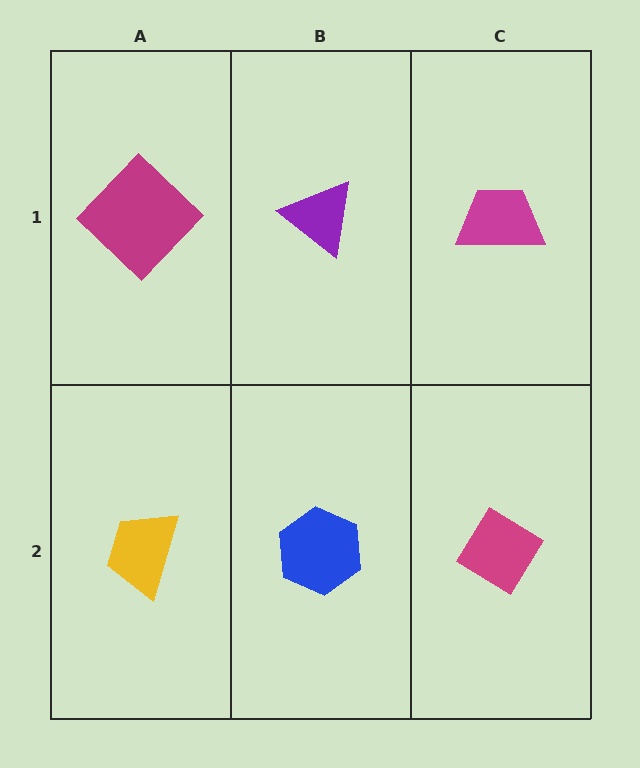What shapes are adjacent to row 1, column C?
A magenta diamond (row 2, column C), a purple triangle (row 1, column B).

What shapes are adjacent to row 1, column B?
A blue hexagon (row 2, column B), a magenta diamond (row 1, column A), a magenta trapezoid (row 1, column C).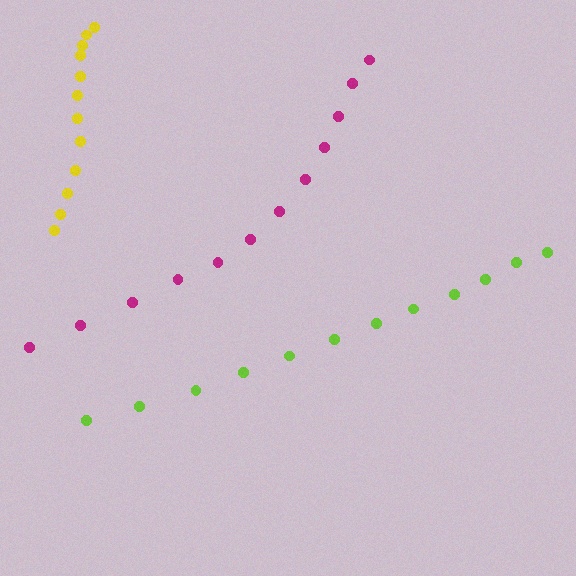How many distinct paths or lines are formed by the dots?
There are 3 distinct paths.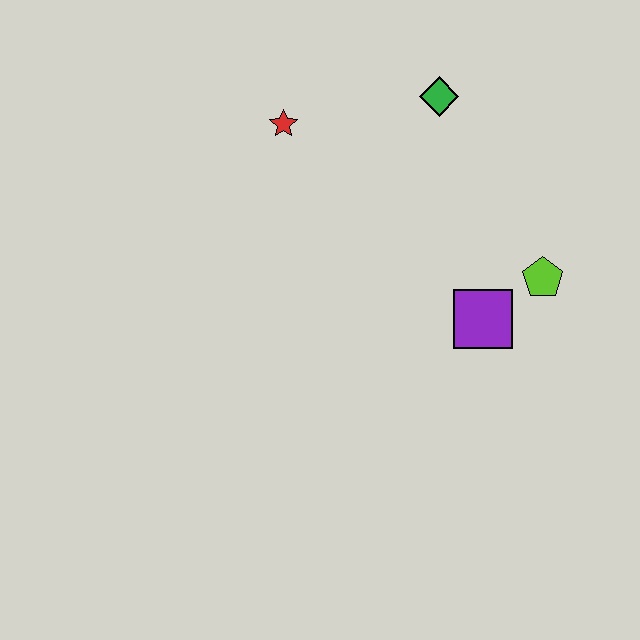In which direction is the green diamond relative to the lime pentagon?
The green diamond is above the lime pentagon.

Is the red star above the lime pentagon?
Yes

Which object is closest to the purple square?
The lime pentagon is closest to the purple square.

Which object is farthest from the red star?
The lime pentagon is farthest from the red star.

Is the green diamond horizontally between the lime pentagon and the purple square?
No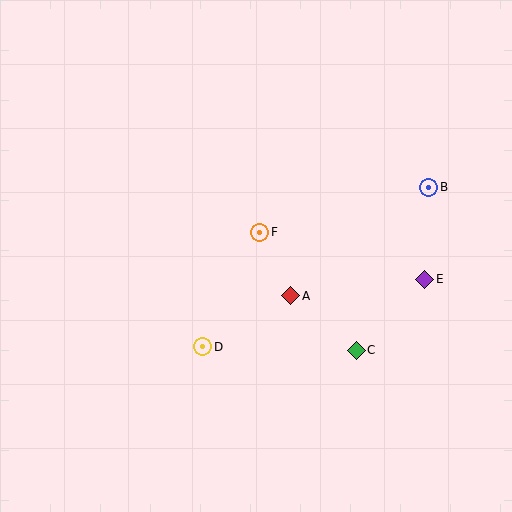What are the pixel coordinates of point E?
Point E is at (425, 279).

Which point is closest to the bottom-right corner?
Point C is closest to the bottom-right corner.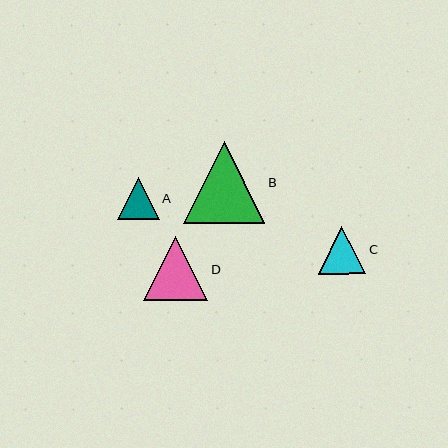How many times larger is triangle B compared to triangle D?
Triangle B is approximately 1.3 times the size of triangle D.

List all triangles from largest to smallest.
From largest to smallest: B, D, C, A.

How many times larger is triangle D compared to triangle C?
Triangle D is approximately 1.4 times the size of triangle C.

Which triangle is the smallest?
Triangle A is the smallest with a size of approximately 42 pixels.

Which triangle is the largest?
Triangle B is the largest with a size of approximately 82 pixels.